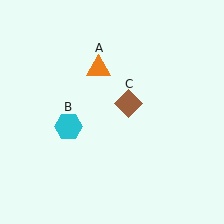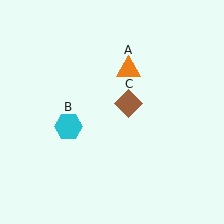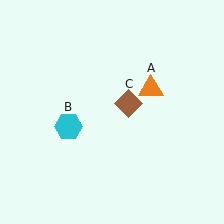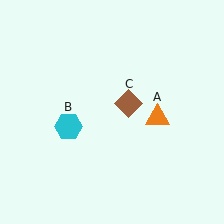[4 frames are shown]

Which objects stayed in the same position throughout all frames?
Cyan hexagon (object B) and brown diamond (object C) remained stationary.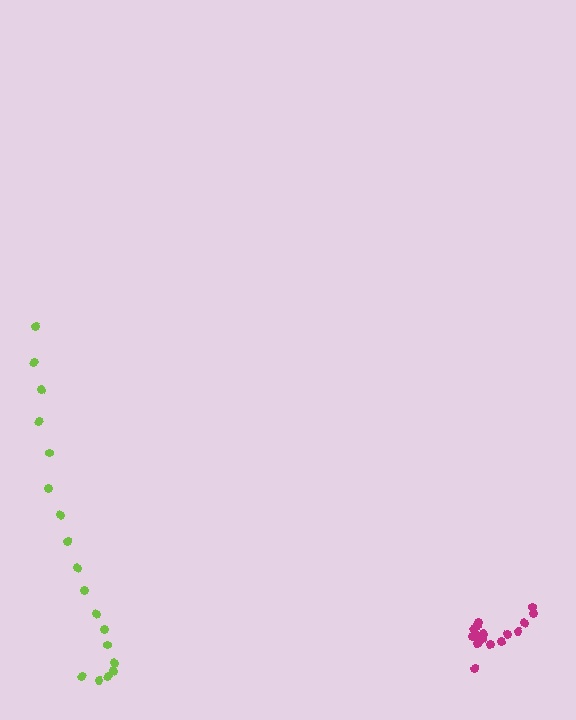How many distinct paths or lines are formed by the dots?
There are 2 distinct paths.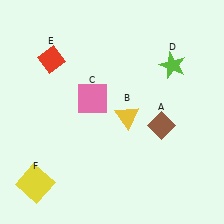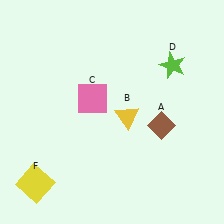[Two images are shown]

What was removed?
The red diamond (E) was removed in Image 2.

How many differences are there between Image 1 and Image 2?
There is 1 difference between the two images.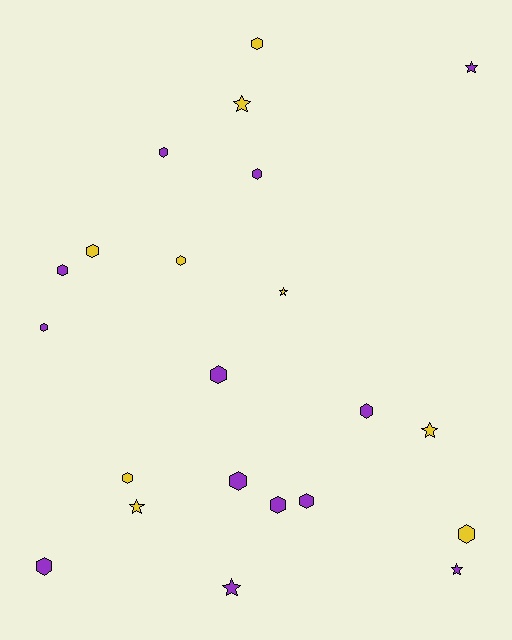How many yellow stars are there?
There are 4 yellow stars.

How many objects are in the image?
There are 22 objects.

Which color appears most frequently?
Purple, with 13 objects.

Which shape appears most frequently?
Hexagon, with 15 objects.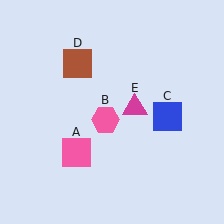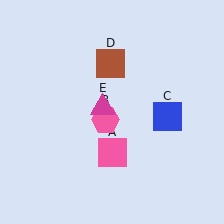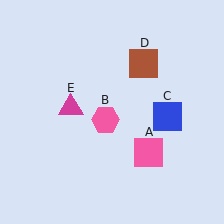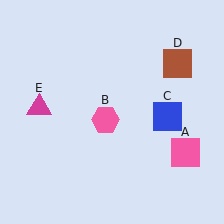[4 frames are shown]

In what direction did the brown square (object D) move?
The brown square (object D) moved right.